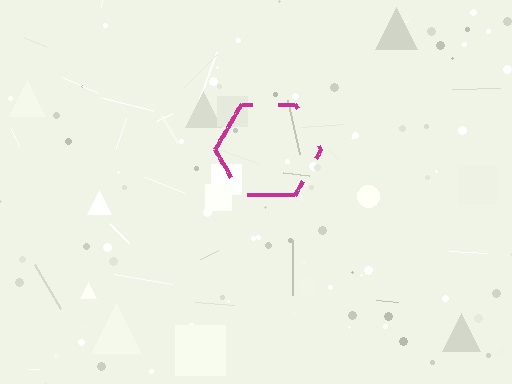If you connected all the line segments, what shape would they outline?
They would outline a hexagon.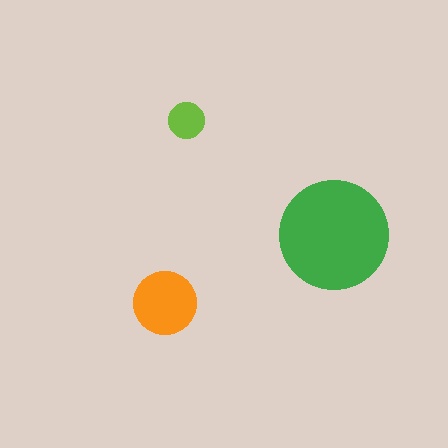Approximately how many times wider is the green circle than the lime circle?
About 3 times wider.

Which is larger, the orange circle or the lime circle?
The orange one.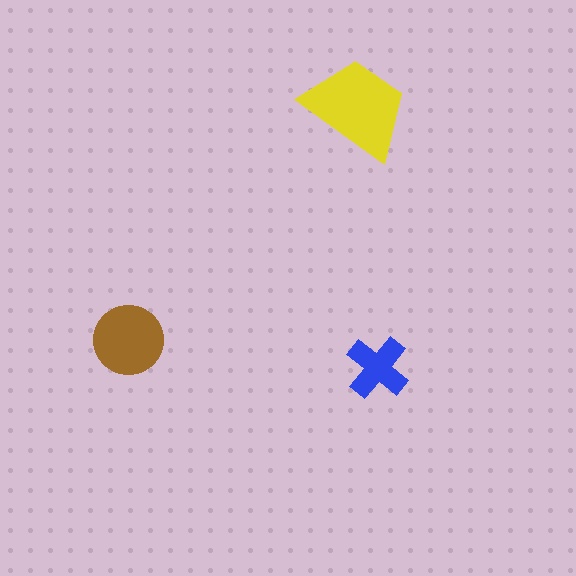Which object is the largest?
The yellow trapezoid.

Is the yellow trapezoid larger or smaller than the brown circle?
Larger.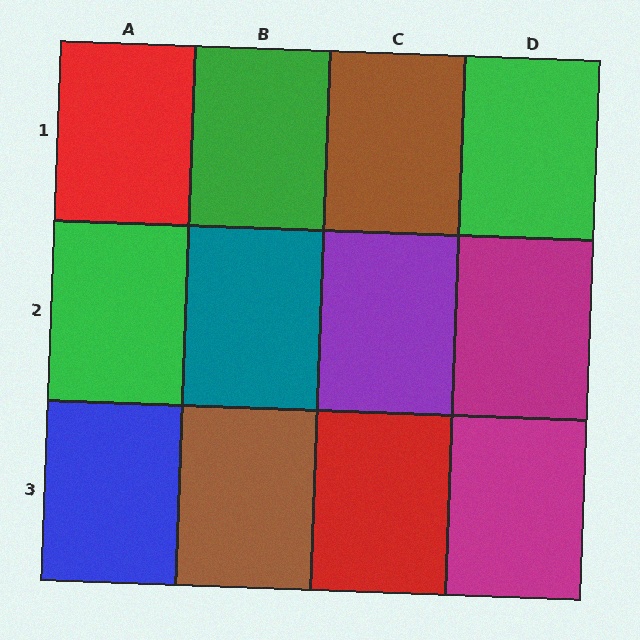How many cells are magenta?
2 cells are magenta.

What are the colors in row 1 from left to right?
Red, green, brown, green.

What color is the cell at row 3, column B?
Brown.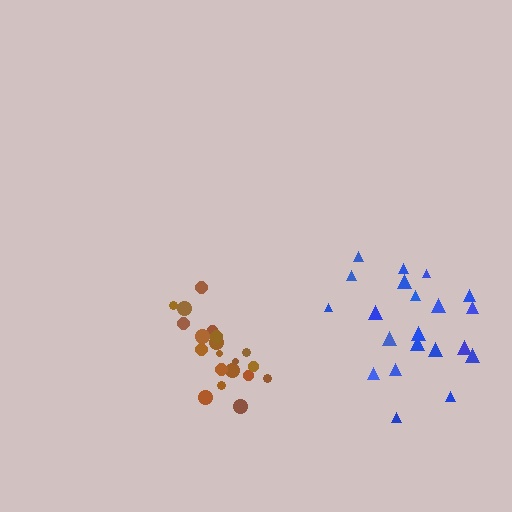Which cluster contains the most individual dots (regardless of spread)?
Blue (21).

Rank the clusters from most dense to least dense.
brown, blue.